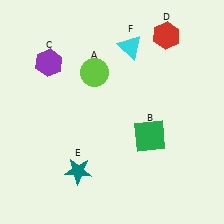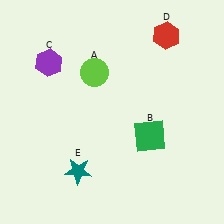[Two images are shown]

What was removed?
The cyan triangle (F) was removed in Image 2.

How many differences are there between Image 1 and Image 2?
There is 1 difference between the two images.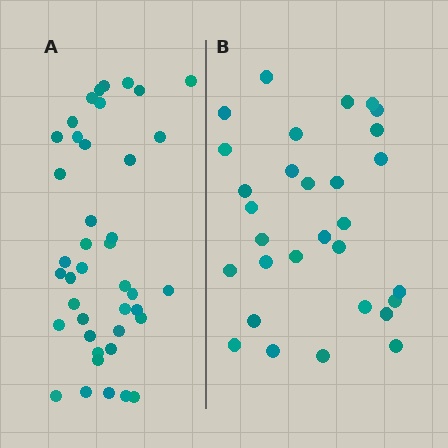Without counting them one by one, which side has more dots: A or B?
Region A (the left region) has more dots.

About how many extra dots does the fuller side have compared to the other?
Region A has roughly 12 or so more dots than region B.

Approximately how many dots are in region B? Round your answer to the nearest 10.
About 30 dots.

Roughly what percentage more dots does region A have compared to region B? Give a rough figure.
About 35% more.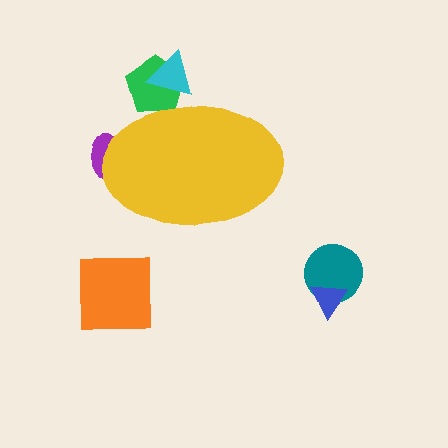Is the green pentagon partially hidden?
Yes, the green pentagon is partially hidden behind the yellow ellipse.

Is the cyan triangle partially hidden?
Yes, the cyan triangle is partially hidden behind the yellow ellipse.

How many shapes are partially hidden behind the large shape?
3 shapes are partially hidden.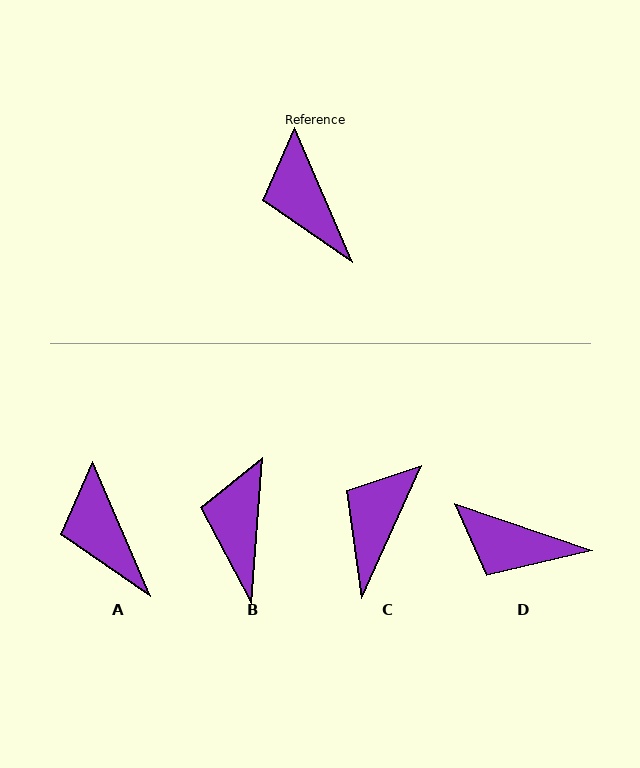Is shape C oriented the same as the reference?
No, it is off by about 48 degrees.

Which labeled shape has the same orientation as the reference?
A.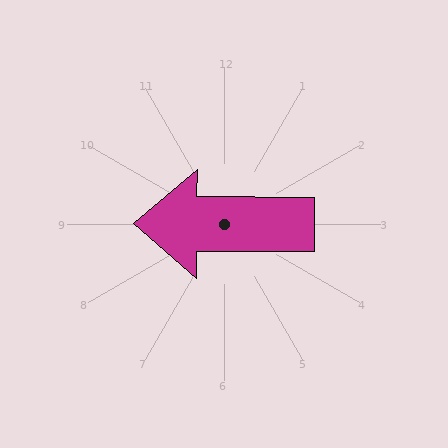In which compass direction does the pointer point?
West.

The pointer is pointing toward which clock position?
Roughly 9 o'clock.